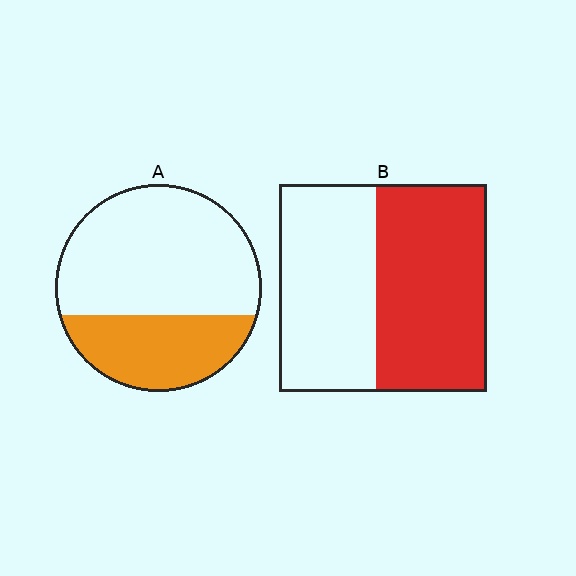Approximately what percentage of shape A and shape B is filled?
A is approximately 35% and B is approximately 55%.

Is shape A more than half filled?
No.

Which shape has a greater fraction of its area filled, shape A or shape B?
Shape B.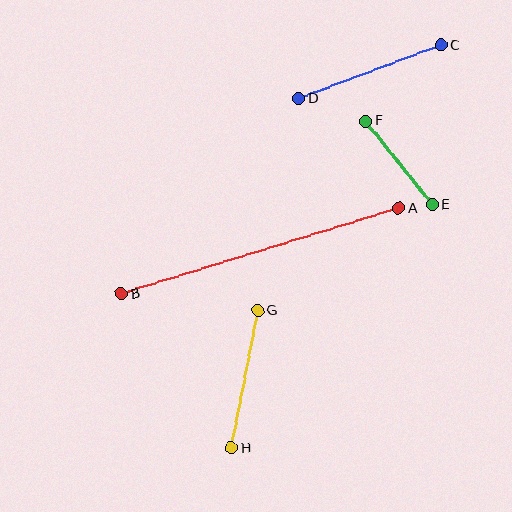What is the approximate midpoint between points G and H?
The midpoint is at approximately (245, 379) pixels.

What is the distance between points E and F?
The distance is approximately 107 pixels.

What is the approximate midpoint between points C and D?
The midpoint is at approximately (370, 72) pixels.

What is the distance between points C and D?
The distance is approximately 152 pixels.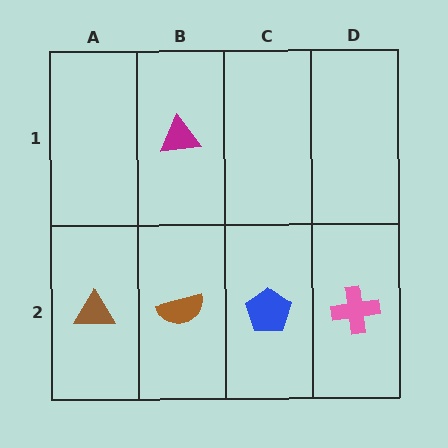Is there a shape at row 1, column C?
No, that cell is empty.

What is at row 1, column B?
A magenta triangle.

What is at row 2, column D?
A pink cross.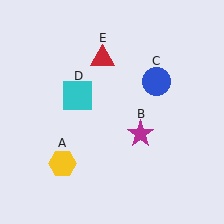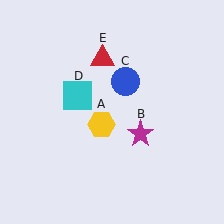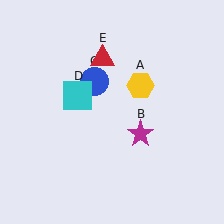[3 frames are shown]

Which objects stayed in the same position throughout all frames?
Magenta star (object B) and cyan square (object D) and red triangle (object E) remained stationary.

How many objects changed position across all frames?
2 objects changed position: yellow hexagon (object A), blue circle (object C).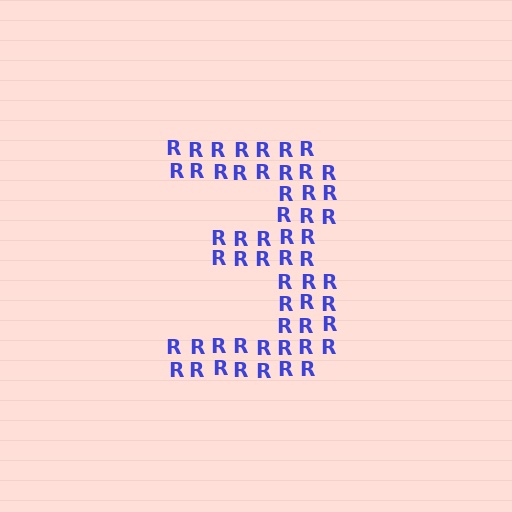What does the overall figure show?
The overall figure shows the digit 3.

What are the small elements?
The small elements are letter R's.